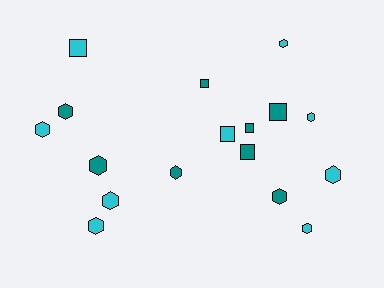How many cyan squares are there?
There are 2 cyan squares.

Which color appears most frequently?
Cyan, with 9 objects.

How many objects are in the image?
There are 17 objects.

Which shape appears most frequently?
Hexagon, with 11 objects.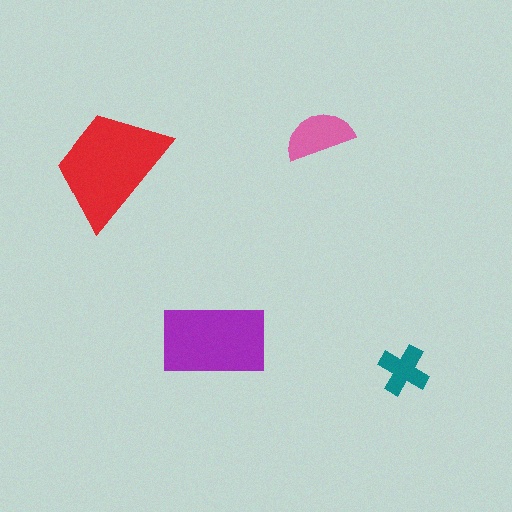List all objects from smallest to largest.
The teal cross, the pink semicircle, the purple rectangle, the red trapezoid.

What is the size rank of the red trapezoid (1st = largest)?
1st.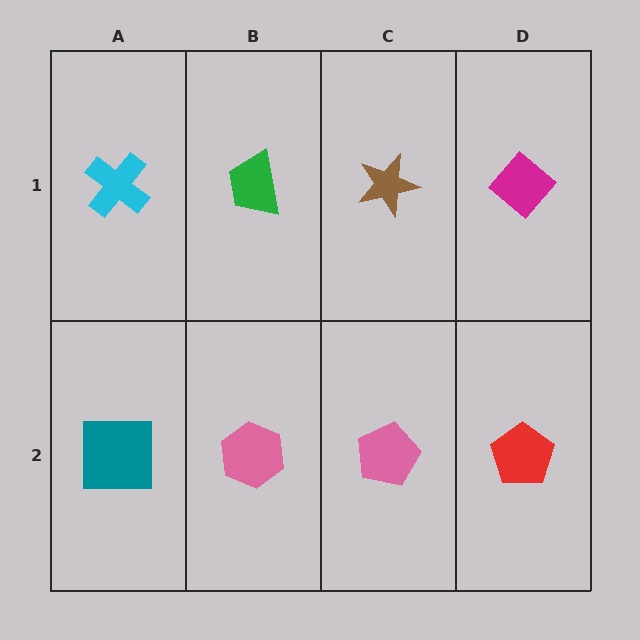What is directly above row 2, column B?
A green trapezoid.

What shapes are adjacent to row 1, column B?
A pink hexagon (row 2, column B), a cyan cross (row 1, column A), a brown star (row 1, column C).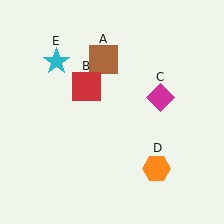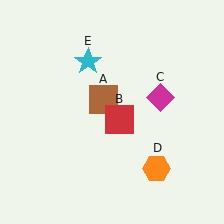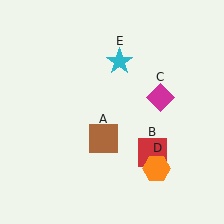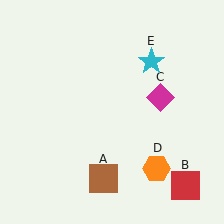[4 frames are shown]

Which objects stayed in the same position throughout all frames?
Magenta diamond (object C) and orange hexagon (object D) remained stationary.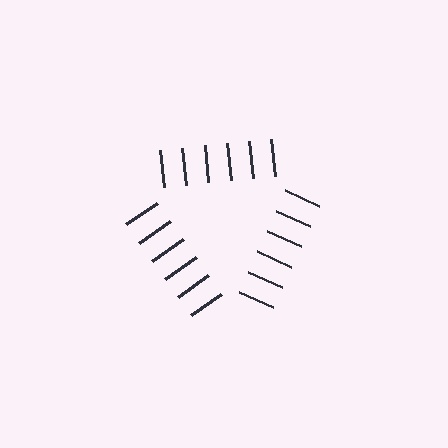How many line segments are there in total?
18 — 6 along each of the 3 edges.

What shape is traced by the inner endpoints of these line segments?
An illusory triangle — the line segments terminate on its edges but no continuous stroke is drawn.